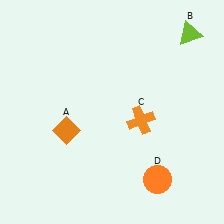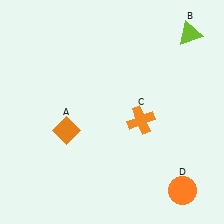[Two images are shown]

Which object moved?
The orange circle (D) moved right.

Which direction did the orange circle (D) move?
The orange circle (D) moved right.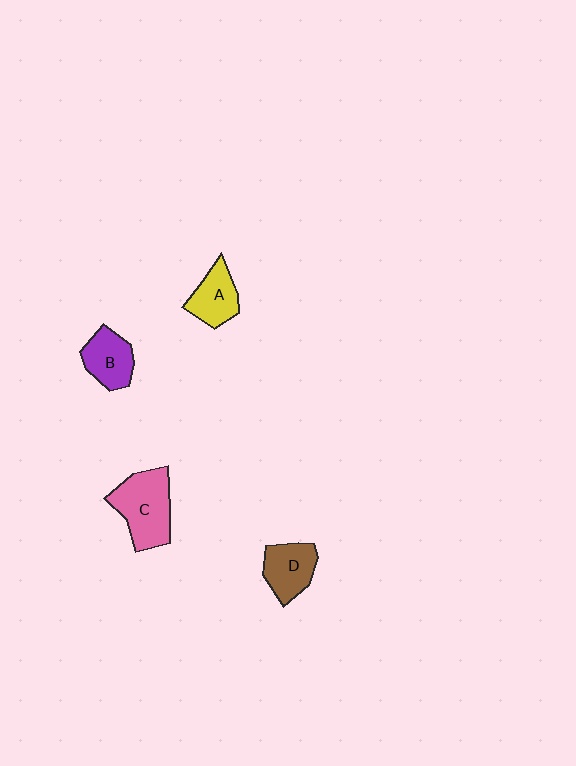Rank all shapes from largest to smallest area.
From largest to smallest: C (pink), D (brown), B (purple), A (yellow).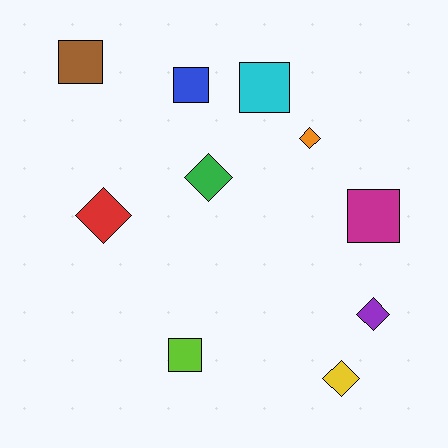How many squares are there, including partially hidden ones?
There are 5 squares.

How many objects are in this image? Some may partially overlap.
There are 10 objects.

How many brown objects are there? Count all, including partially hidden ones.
There is 1 brown object.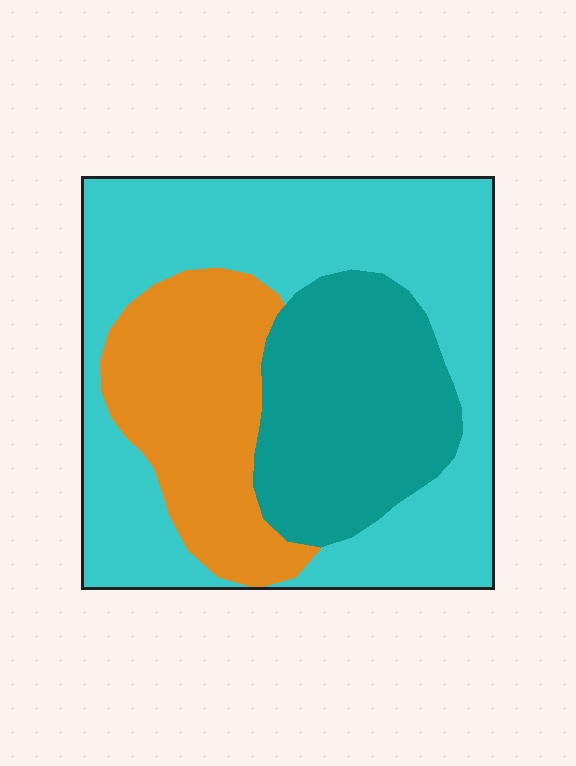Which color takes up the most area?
Cyan, at roughly 50%.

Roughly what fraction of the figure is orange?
Orange covers 23% of the figure.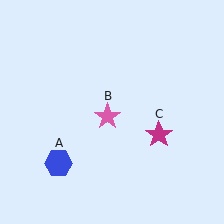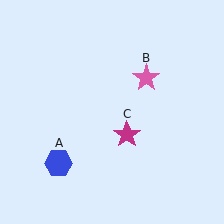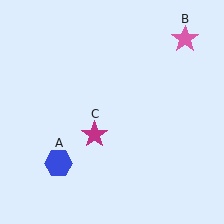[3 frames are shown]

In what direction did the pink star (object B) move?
The pink star (object B) moved up and to the right.